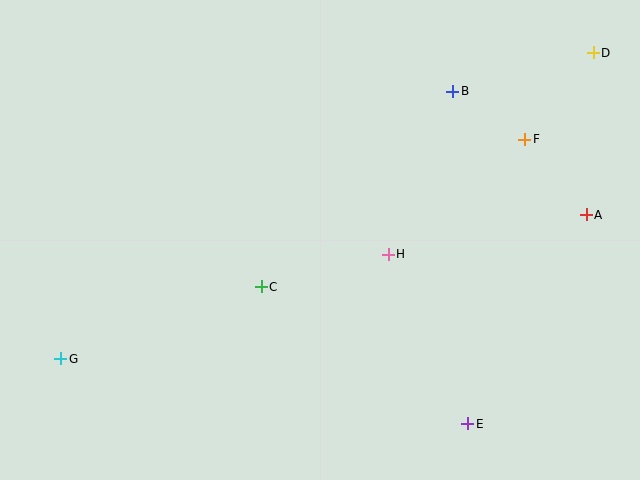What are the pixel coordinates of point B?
Point B is at (453, 91).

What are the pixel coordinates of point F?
Point F is at (525, 139).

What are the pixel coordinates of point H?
Point H is at (388, 254).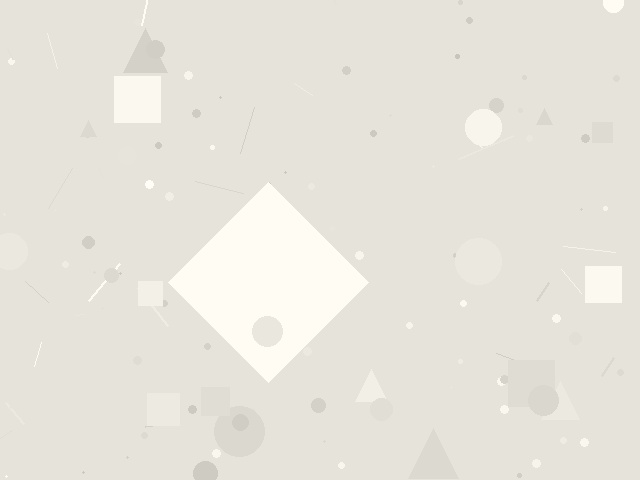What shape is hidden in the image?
A diamond is hidden in the image.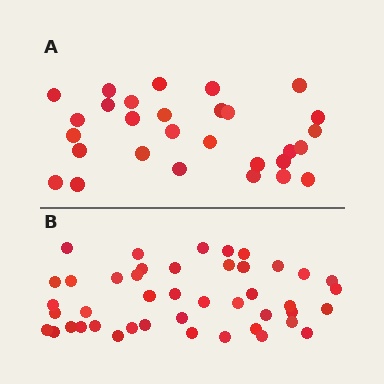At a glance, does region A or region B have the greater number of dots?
Region B (the bottom region) has more dots.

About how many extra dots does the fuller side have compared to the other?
Region B has approximately 15 more dots than region A.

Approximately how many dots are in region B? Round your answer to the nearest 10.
About 40 dots. (The exact count is 44, which rounds to 40.)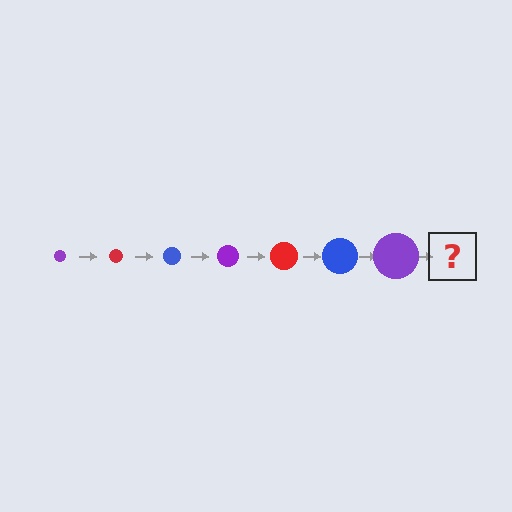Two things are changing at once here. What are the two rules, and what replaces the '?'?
The two rules are that the circle grows larger each step and the color cycles through purple, red, and blue. The '?' should be a red circle, larger than the previous one.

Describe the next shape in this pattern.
It should be a red circle, larger than the previous one.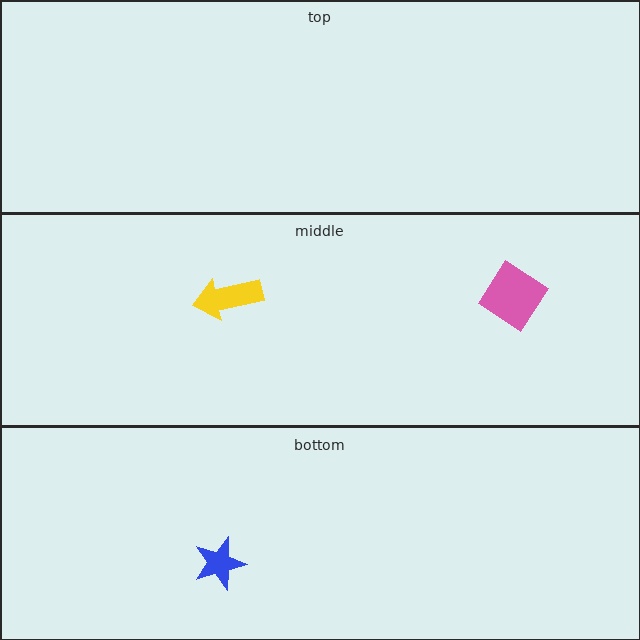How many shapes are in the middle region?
2.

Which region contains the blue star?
The bottom region.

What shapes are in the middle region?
The pink diamond, the yellow arrow.